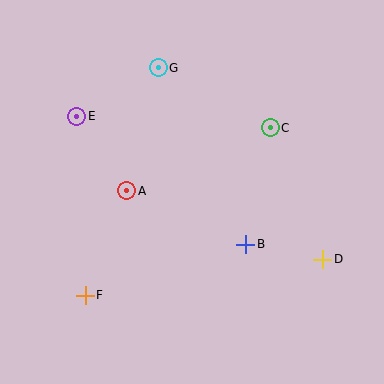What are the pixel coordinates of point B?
Point B is at (246, 244).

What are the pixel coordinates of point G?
Point G is at (158, 68).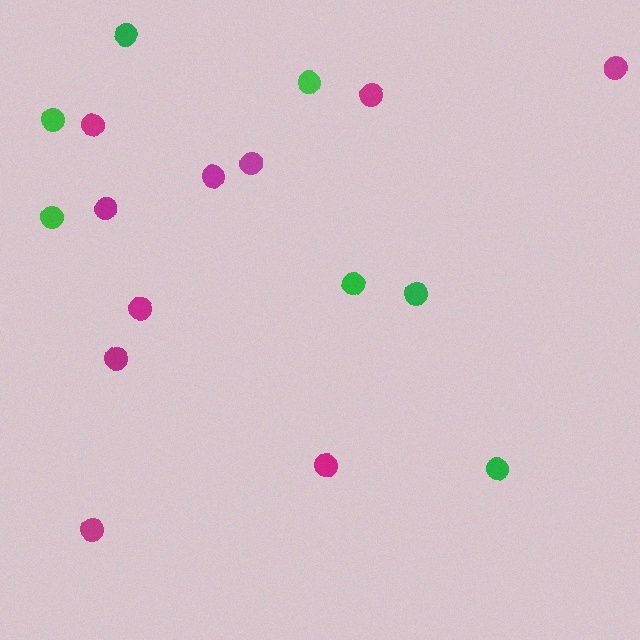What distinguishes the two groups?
There are 2 groups: one group of magenta circles (10) and one group of green circles (7).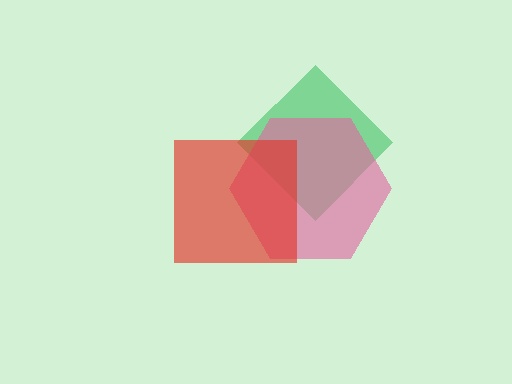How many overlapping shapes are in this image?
There are 3 overlapping shapes in the image.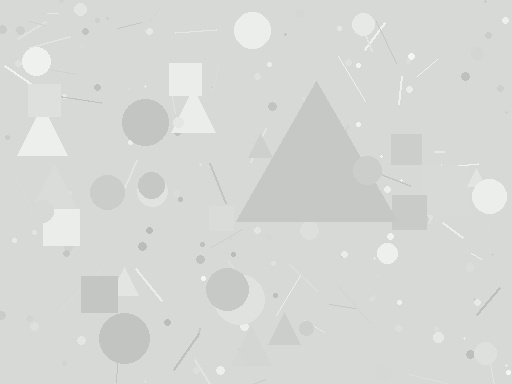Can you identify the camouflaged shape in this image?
The camouflaged shape is a triangle.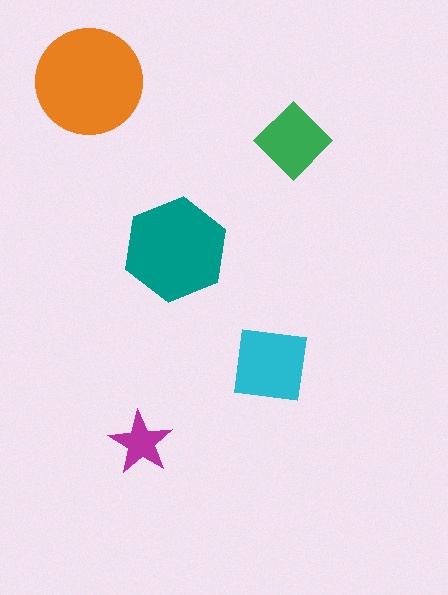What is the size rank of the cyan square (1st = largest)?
3rd.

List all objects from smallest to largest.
The magenta star, the green diamond, the cyan square, the teal hexagon, the orange circle.